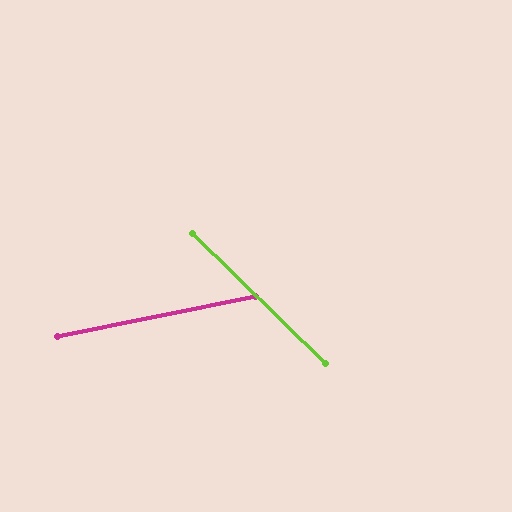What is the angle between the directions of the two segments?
Approximately 56 degrees.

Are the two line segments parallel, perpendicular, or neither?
Neither parallel nor perpendicular — they differ by about 56°.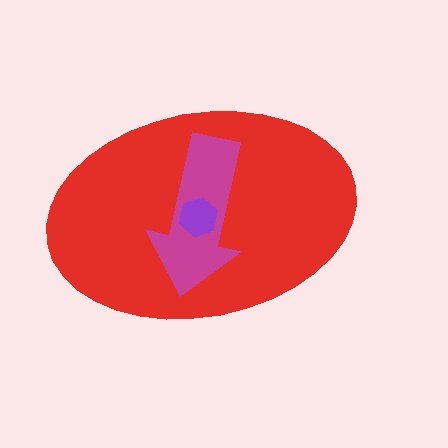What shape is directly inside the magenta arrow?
The purple hexagon.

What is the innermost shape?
The purple hexagon.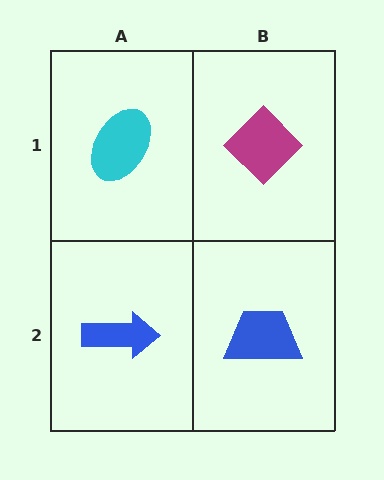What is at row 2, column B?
A blue trapezoid.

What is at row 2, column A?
A blue arrow.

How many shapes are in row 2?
2 shapes.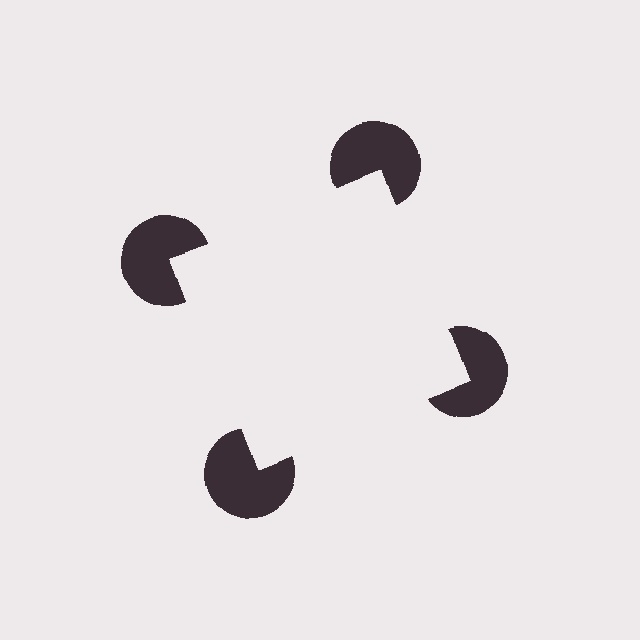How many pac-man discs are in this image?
There are 4 — one at each vertex of the illusory square.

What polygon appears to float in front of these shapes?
An illusory square — its edges are inferred from the aligned wedge cuts in the pac-man discs, not physically drawn.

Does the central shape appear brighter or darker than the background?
It typically appears slightly brighter than the background, even though no actual brightness change is drawn.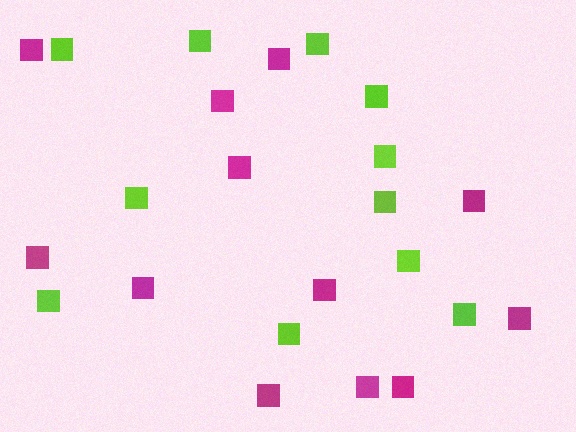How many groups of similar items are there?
There are 2 groups: one group of magenta squares (12) and one group of lime squares (11).